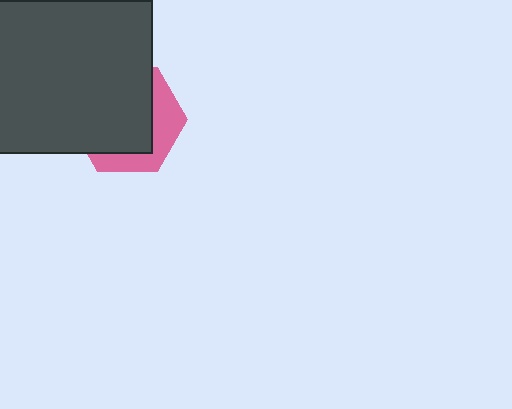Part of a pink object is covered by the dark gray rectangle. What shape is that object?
It is a hexagon.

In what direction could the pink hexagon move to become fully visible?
The pink hexagon could move toward the lower-right. That would shift it out from behind the dark gray rectangle entirely.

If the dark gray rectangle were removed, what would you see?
You would see the complete pink hexagon.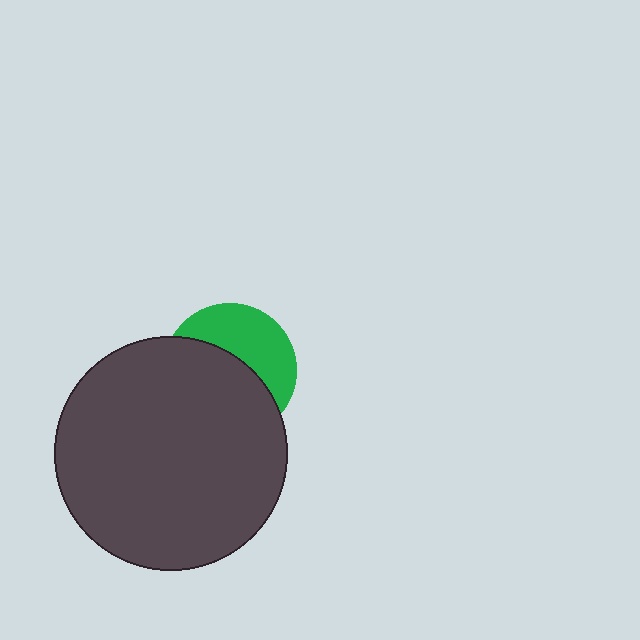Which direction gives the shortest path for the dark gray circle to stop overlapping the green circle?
Moving down gives the shortest separation.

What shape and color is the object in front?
The object in front is a dark gray circle.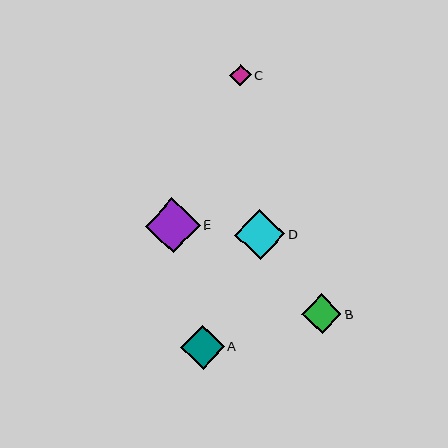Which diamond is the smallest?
Diamond C is the smallest with a size of approximately 22 pixels.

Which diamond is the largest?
Diamond E is the largest with a size of approximately 54 pixels.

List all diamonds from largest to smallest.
From largest to smallest: E, D, A, B, C.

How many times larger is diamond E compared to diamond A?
Diamond E is approximately 1.2 times the size of diamond A.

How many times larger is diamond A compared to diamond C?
Diamond A is approximately 2.0 times the size of diamond C.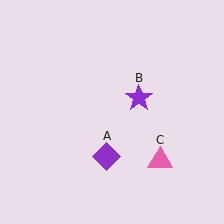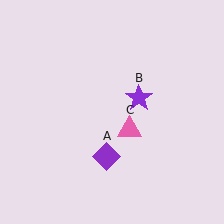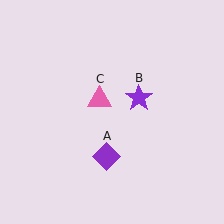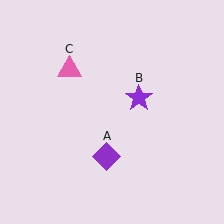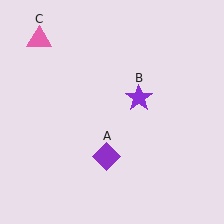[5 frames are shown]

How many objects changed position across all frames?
1 object changed position: pink triangle (object C).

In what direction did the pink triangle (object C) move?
The pink triangle (object C) moved up and to the left.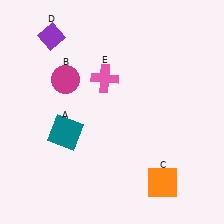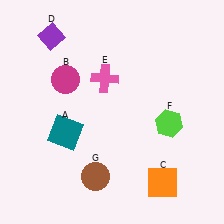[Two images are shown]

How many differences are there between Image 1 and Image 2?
There are 2 differences between the two images.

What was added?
A lime hexagon (F), a brown circle (G) were added in Image 2.